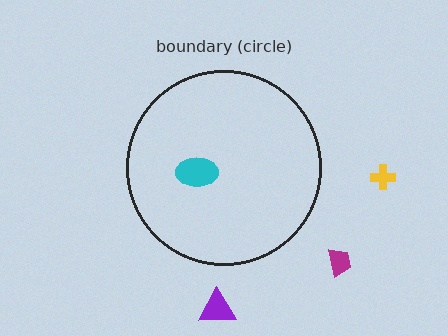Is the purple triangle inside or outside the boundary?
Outside.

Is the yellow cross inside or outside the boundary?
Outside.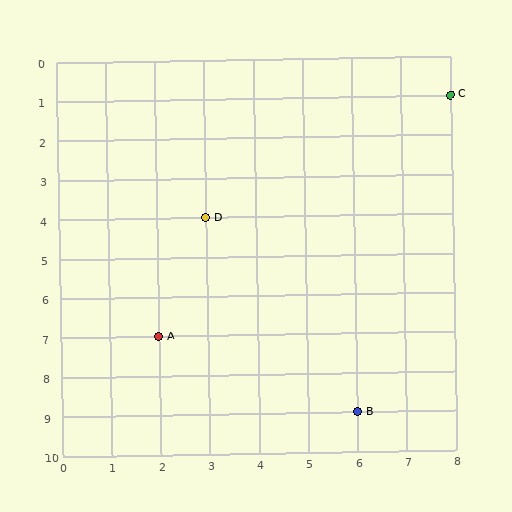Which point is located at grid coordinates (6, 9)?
Point B is at (6, 9).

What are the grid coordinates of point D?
Point D is at grid coordinates (3, 4).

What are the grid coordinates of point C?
Point C is at grid coordinates (8, 1).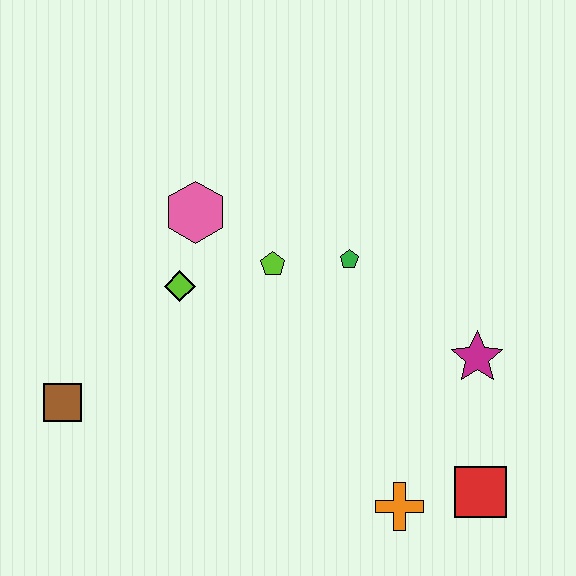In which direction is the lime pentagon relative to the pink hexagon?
The lime pentagon is to the right of the pink hexagon.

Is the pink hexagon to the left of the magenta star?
Yes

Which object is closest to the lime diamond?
The pink hexagon is closest to the lime diamond.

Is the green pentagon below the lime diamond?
No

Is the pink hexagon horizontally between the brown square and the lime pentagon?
Yes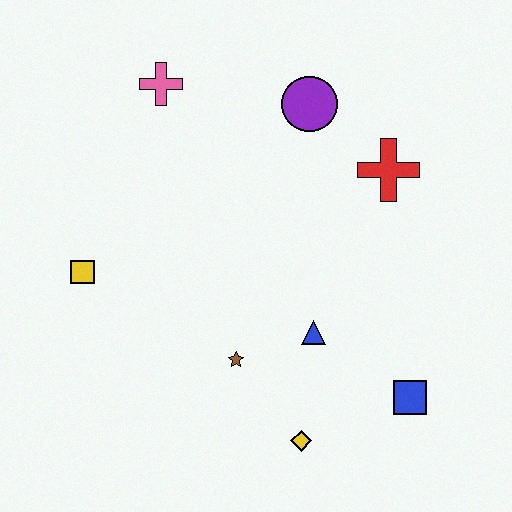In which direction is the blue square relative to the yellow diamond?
The blue square is to the right of the yellow diamond.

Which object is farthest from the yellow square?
The blue square is farthest from the yellow square.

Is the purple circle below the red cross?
No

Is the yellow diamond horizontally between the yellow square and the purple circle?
Yes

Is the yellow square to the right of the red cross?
No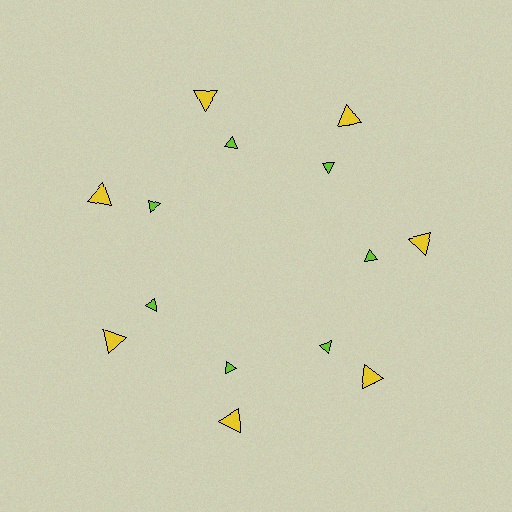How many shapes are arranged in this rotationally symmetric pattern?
There are 14 shapes, arranged in 7 groups of 2.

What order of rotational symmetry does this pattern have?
This pattern has 7-fold rotational symmetry.